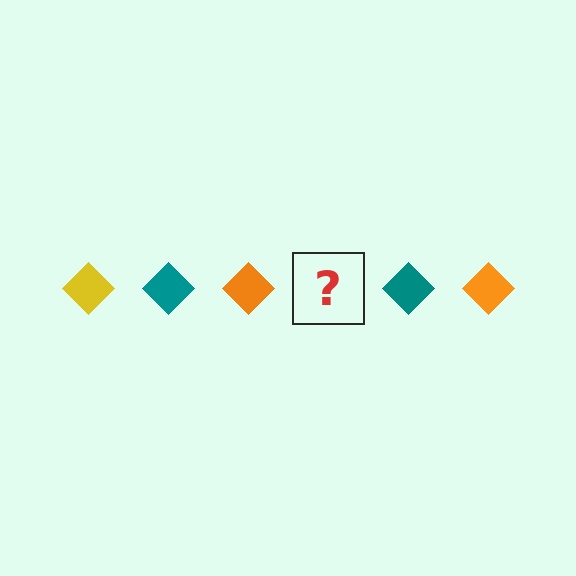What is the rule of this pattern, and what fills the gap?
The rule is that the pattern cycles through yellow, teal, orange diamonds. The gap should be filled with a yellow diamond.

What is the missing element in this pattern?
The missing element is a yellow diamond.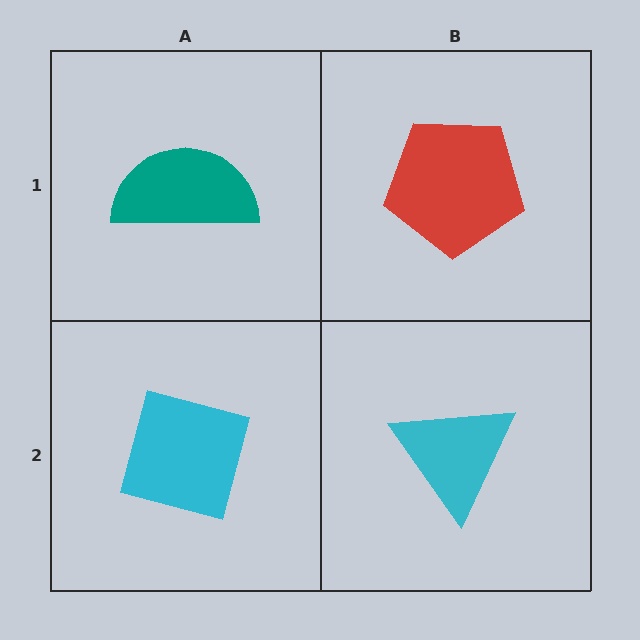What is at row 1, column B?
A red pentagon.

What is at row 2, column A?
A cyan square.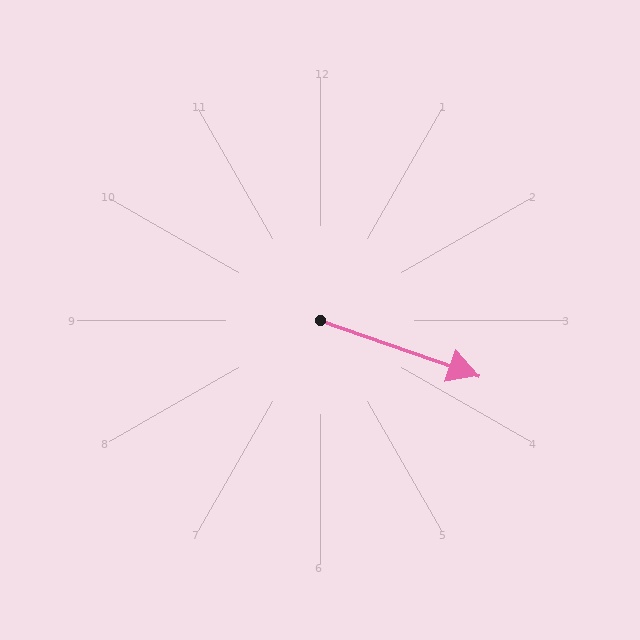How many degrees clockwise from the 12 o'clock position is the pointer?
Approximately 109 degrees.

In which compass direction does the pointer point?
East.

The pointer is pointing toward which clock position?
Roughly 4 o'clock.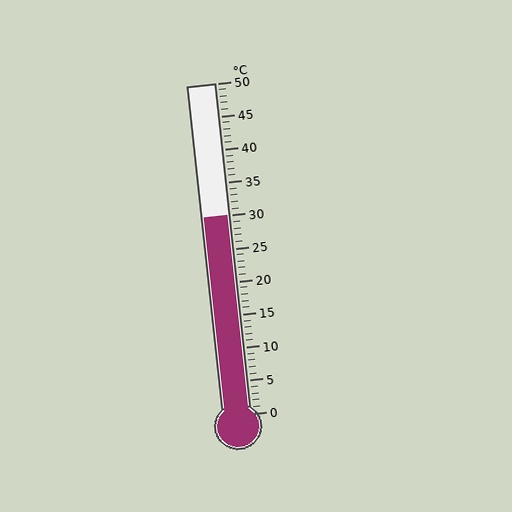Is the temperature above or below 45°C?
The temperature is below 45°C.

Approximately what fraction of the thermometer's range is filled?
The thermometer is filled to approximately 60% of its range.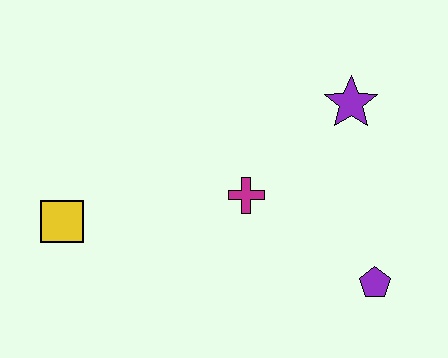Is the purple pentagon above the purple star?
No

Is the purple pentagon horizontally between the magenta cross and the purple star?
No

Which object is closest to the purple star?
The magenta cross is closest to the purple star.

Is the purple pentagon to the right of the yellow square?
Yes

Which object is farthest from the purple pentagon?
The yellow square is farthest from the purple pentagon.